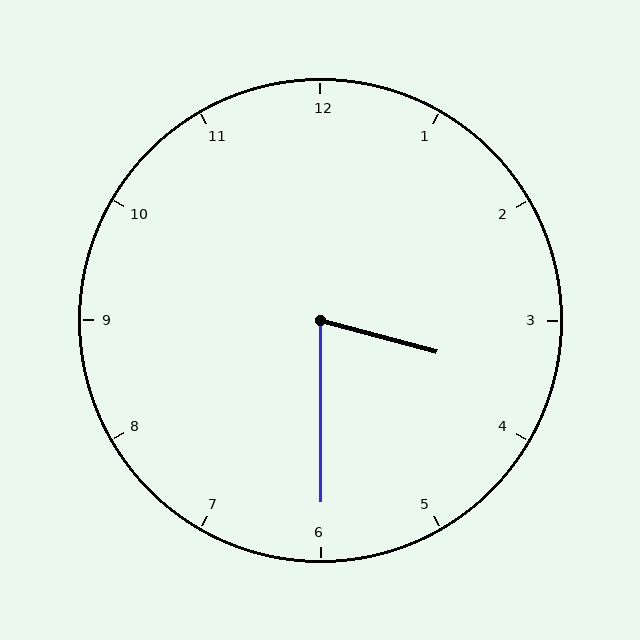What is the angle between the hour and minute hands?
Approximately 75 degrees.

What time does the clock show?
3:30.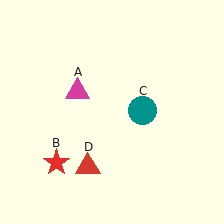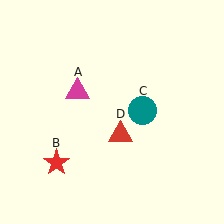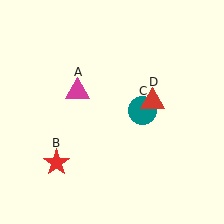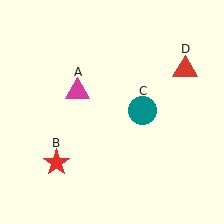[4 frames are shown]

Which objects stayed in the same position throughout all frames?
Magenta triangle (object A) and red star (object B) and teal circle (object C) remained stationary.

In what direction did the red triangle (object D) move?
The red triangle (object D) moved up and to the right.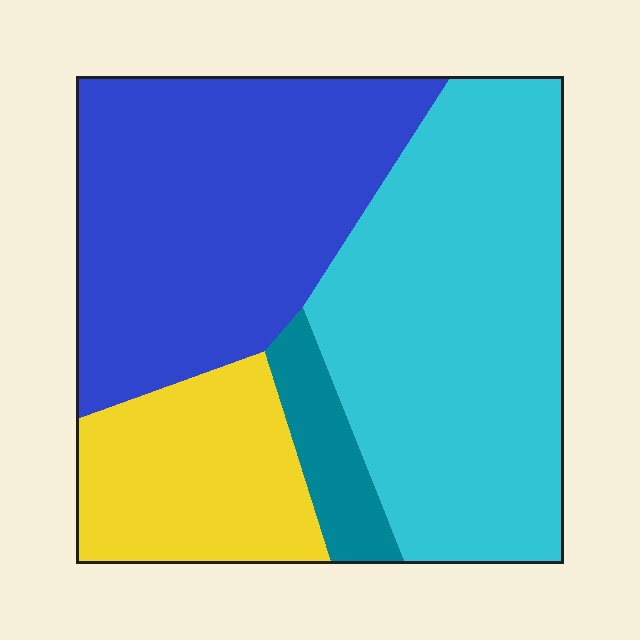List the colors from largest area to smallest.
From largest to smallest: cyan, blue, yellow, teal.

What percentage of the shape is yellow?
Yellow takes up less than a quarter of the shape.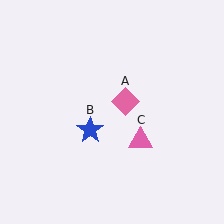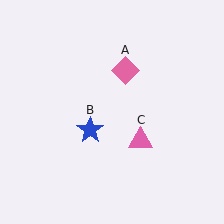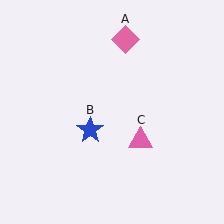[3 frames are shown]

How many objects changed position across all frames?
1 object changed position: pink diamond (object A).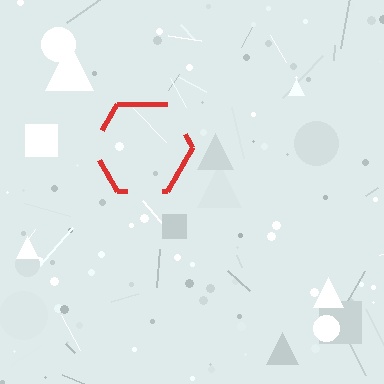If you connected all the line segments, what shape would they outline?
They would outline a hexagon.